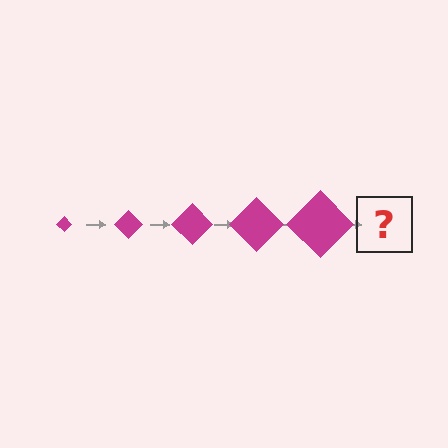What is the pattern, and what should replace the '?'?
The pattern is that the diamond gets progressively larger each step. The '?' should be a magenta diamond, larger than the previous one.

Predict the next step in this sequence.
The next step is a magenta diamond, larger than the previous one.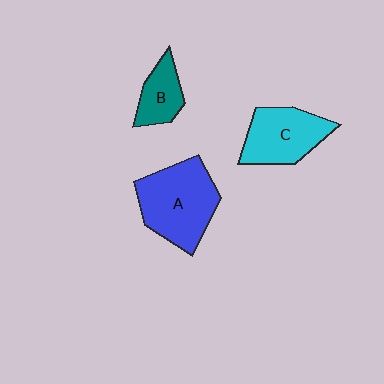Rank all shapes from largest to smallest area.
From largest to smallest: A (blue), C (cyan), B (teal).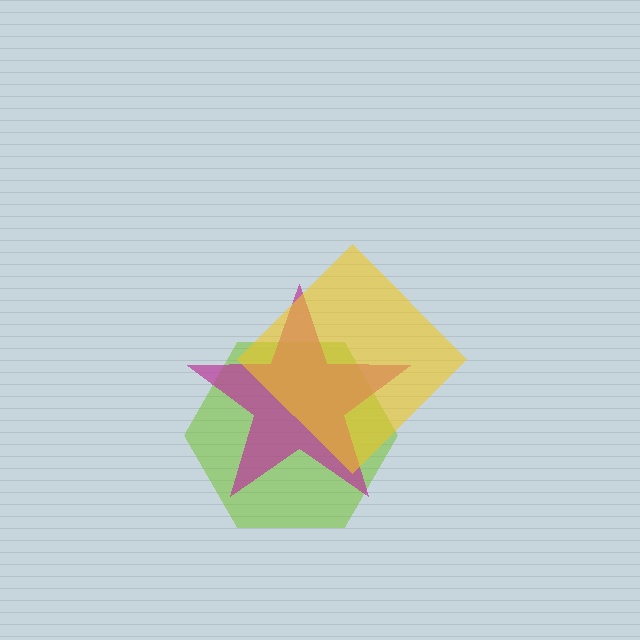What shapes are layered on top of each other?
The layered shapes are: a lime hexagon, a magenta star, a yellow diamond.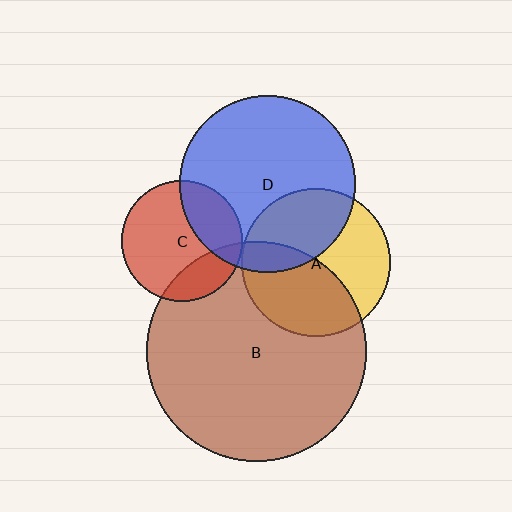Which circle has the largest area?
Circle B (brown).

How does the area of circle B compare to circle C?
Approximately 3.3 times.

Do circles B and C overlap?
Yes.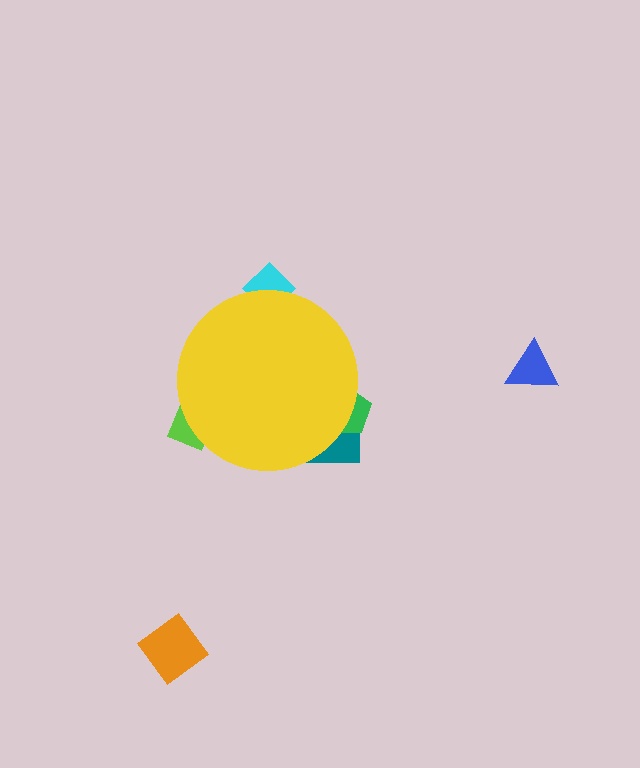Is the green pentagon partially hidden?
Yes, the green pentagon is partially hidden behind the yellow circle.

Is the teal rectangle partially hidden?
Yes, the teal rectangle is partially hidden behind the yellow circle.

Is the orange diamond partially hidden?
No, the orange diamond is fully visible.